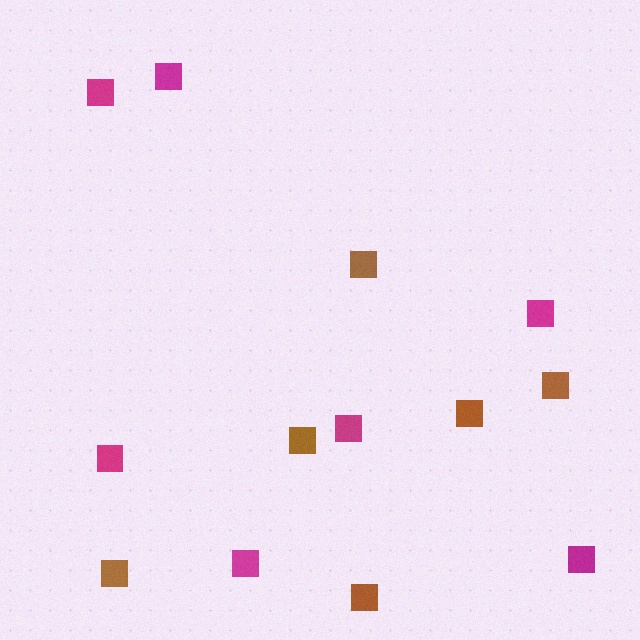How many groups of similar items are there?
There are 2 groups: one group of brown squares (6) and one group of magenta squares (7).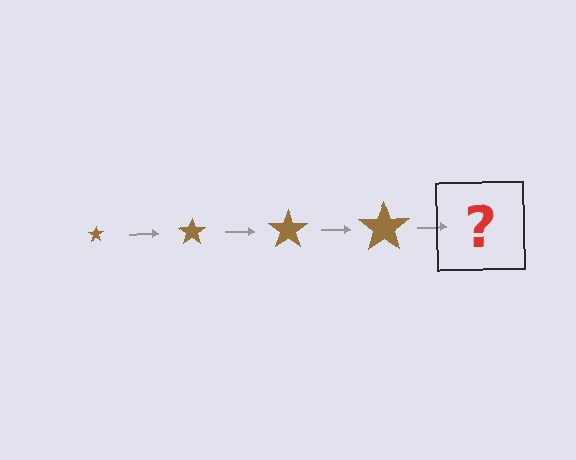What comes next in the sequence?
The next element should be a brown star, larger than the previous one.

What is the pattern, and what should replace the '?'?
The pattern is that the star gets progressively larger each step. The '?' should be a brown star, larger than the previous one.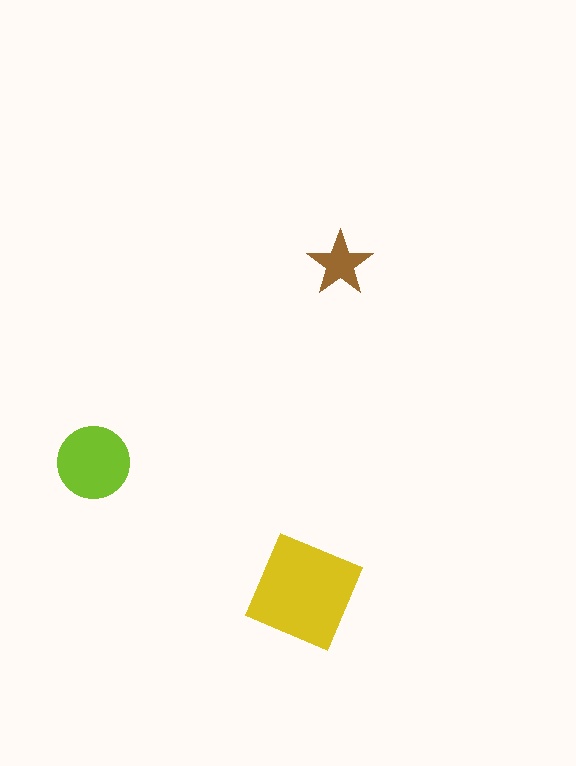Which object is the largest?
The yellow square.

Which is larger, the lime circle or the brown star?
The lime circle.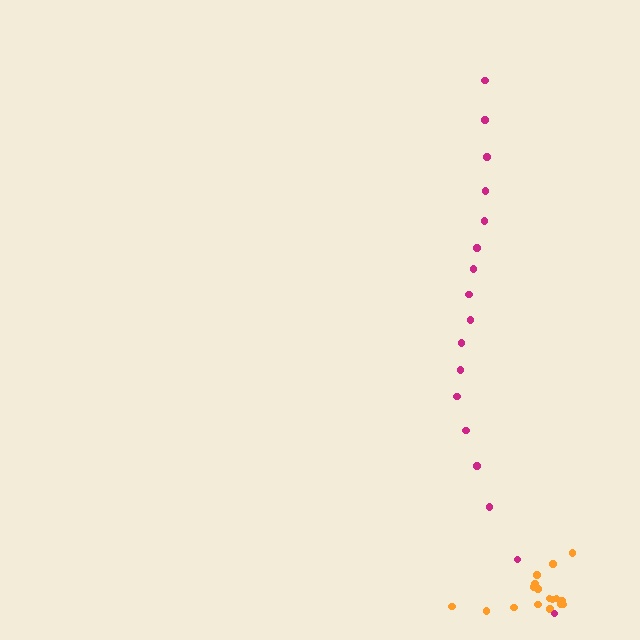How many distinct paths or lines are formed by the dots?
There are 2 distinct paths.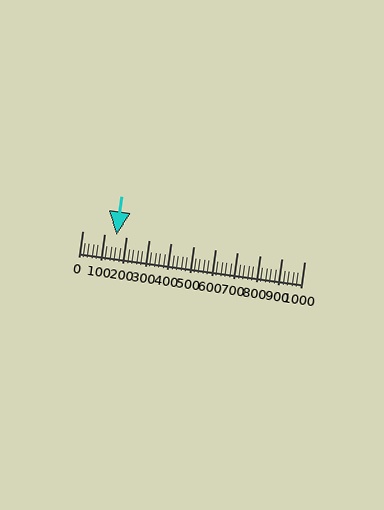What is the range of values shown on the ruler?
The ruler shows values from 0 to 1000.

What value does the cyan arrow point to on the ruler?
The cyan arrow points to approximately 154.